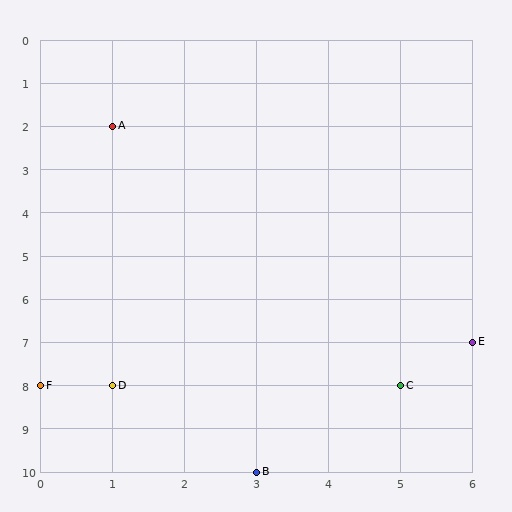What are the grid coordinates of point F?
Point F is at grid coordinates (0, 8).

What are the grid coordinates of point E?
Point E is at grid coordinates (6, 7).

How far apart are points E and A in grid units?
Points E and A are 5 columns and 5 rows apart (about 7.1 grid units diagonally).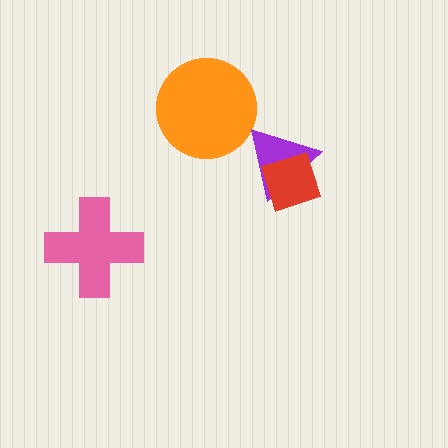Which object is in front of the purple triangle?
The red diamond is in front of the purple triangle.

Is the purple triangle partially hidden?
Yes, it is partially covered by another shape.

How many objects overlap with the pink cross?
0 objects overlap with the pink cross.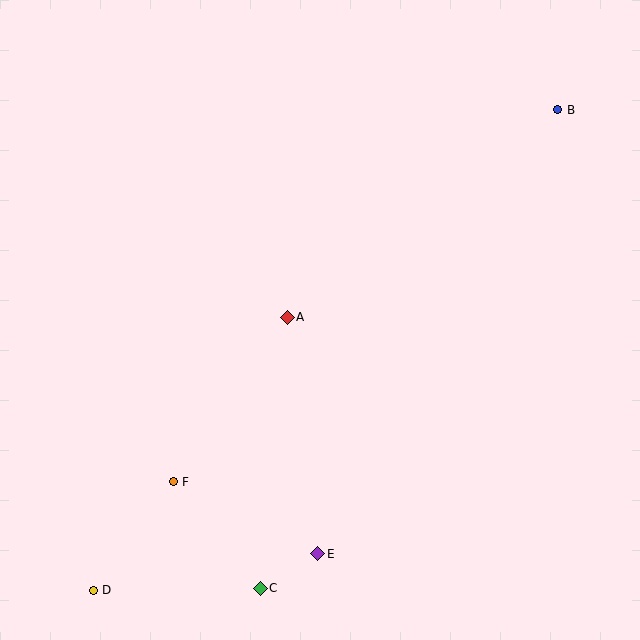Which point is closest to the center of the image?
Point A at (287, 317) is closest to the center.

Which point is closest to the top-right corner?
Point B is closest to the top-right corner.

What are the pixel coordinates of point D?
Point D is at (93, 590).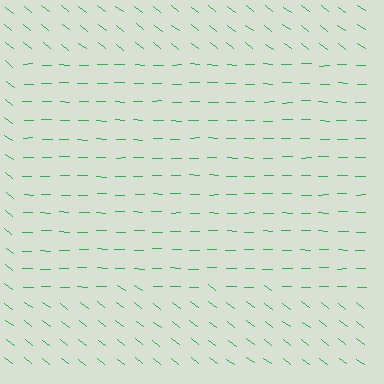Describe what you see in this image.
The image is filled with small green line segments. A rectangle region in the image has lines oriented differently from the surrounding lines, creating a visible texture boundary.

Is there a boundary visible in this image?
Yes, there is a texture boundary formed by a change in line orientation.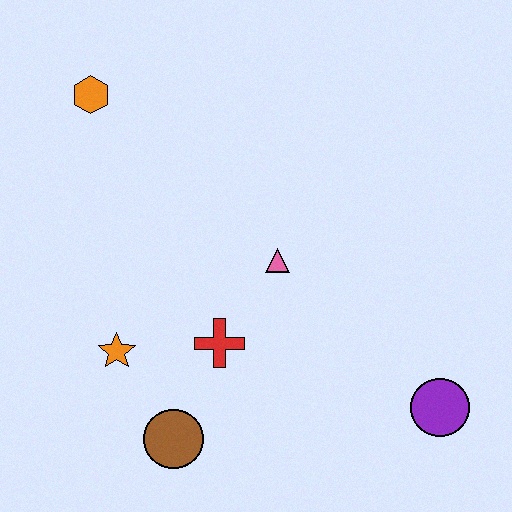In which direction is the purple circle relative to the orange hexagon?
The purple circle is to the right of the orange hexagon.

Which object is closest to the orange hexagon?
The pink triangle is closest to the orange hexagon.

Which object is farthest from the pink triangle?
The orange hexagon is farthest from the pink triangle.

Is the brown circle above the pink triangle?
No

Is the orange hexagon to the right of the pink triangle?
No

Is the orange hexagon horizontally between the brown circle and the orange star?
No